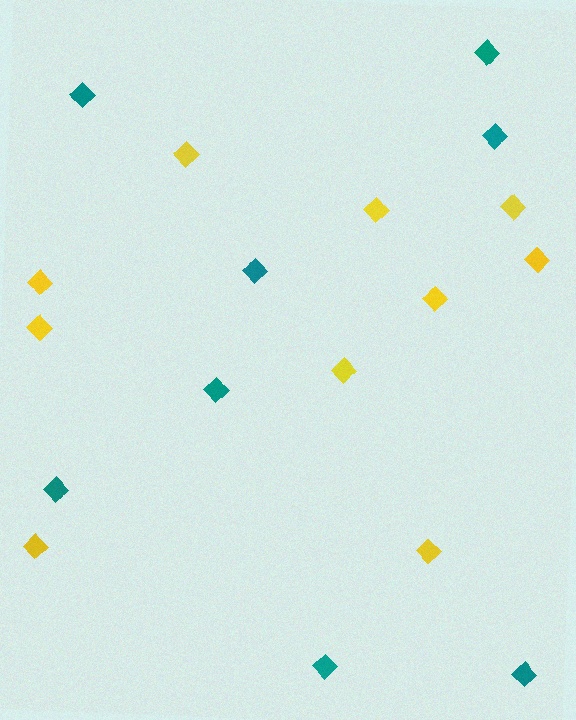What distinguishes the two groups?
There are 2 groups: one group of teal diamonds (8) and one group of yellow diamonds (10).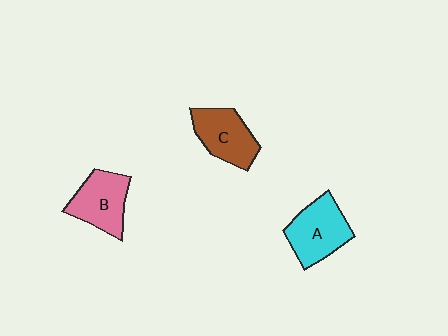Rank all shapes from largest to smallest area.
From largest to smallest: A (cyan), C (brown), B (pink).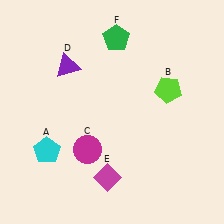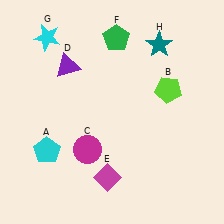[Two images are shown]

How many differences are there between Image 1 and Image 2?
There are 2 differences between the two images.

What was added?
A cyan star (G), a teal star (H) were added in Image 2.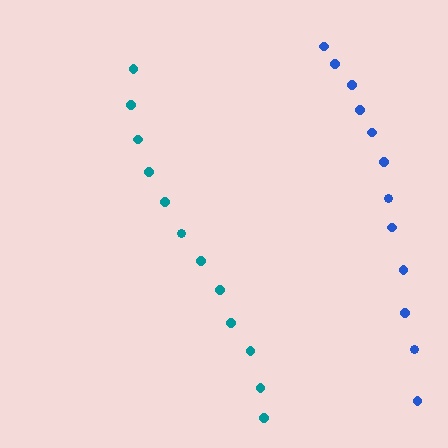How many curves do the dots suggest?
There are 2 distinct paths.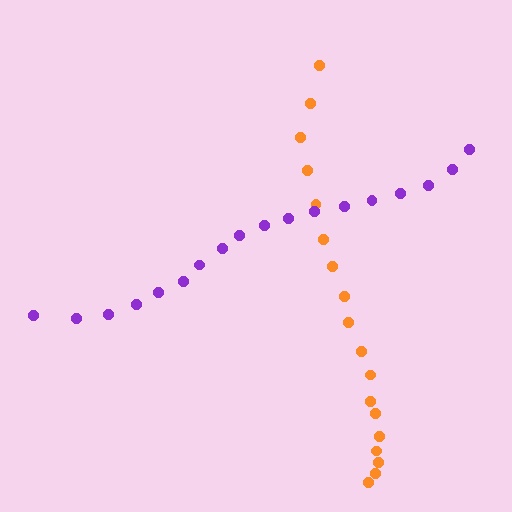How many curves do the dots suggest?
There are 2 distinct paths.